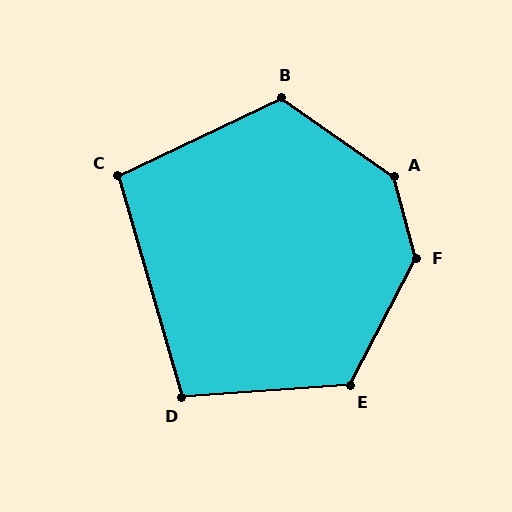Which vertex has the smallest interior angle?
C, at approximately 99 degrees.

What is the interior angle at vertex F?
Approximately 138 degrees (obtuse).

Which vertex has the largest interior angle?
A, at approximately 139 degrees.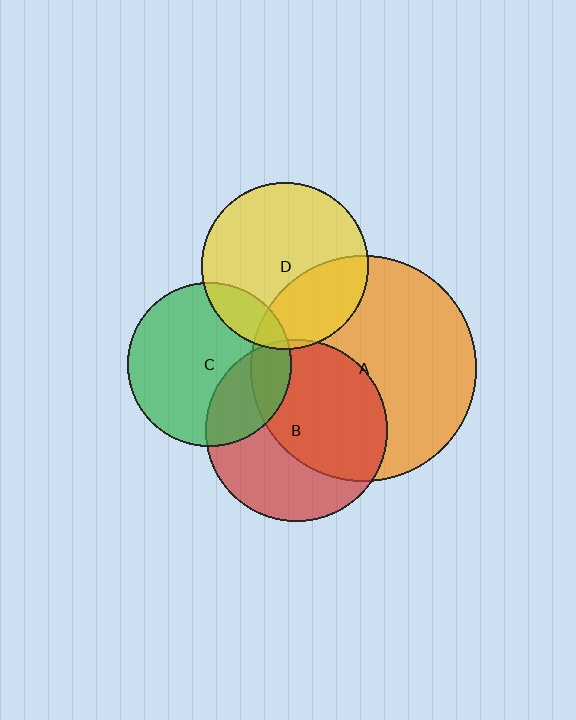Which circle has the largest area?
Circle A (orange).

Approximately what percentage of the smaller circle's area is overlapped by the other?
Approximately 15%.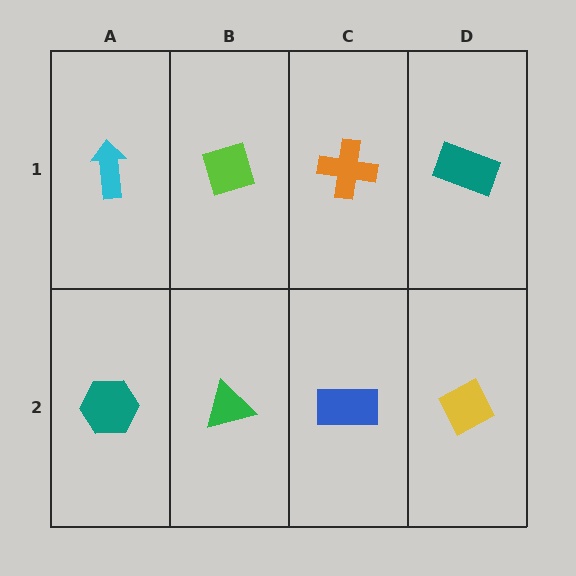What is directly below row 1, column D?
A yellow diamond.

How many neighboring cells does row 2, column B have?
3.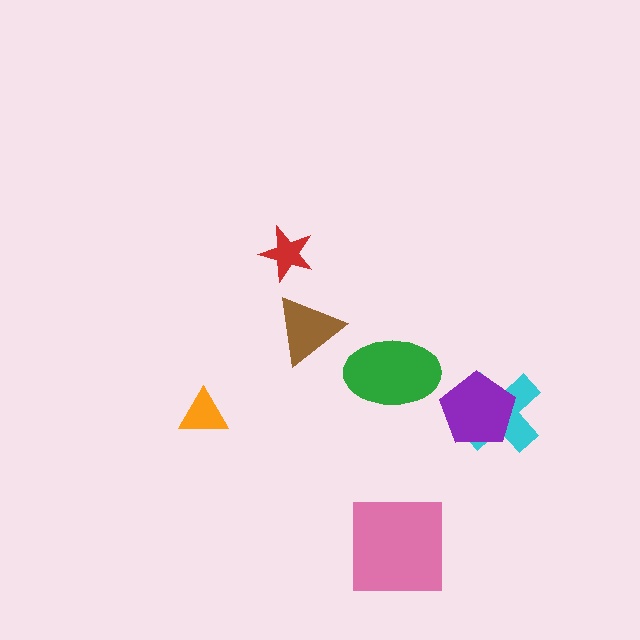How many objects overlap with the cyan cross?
1 object overlaps with the cyan cross.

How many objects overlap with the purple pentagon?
1 object overlaps with the purple pentagon.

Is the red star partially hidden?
No, no other shape covers it.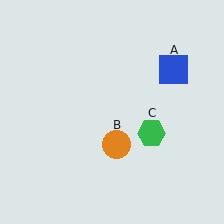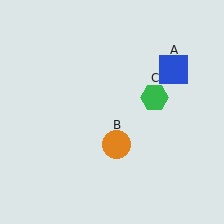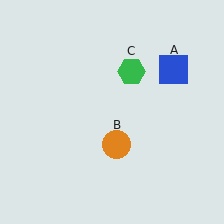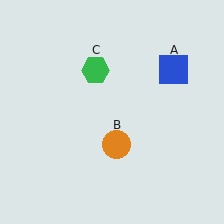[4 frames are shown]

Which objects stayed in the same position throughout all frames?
Blue square (object A) and orange circle (object B) remained stationary.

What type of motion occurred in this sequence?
The green hexagon (object C) rotated counterclockwise around the center of the scene.